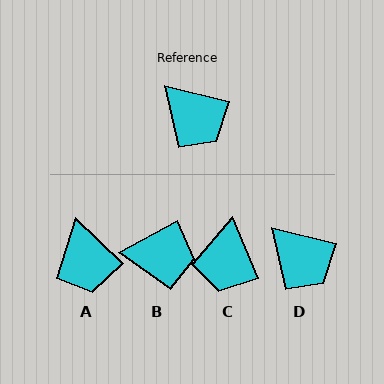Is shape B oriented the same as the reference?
No, it is off by about 42 degrees.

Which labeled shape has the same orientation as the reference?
D.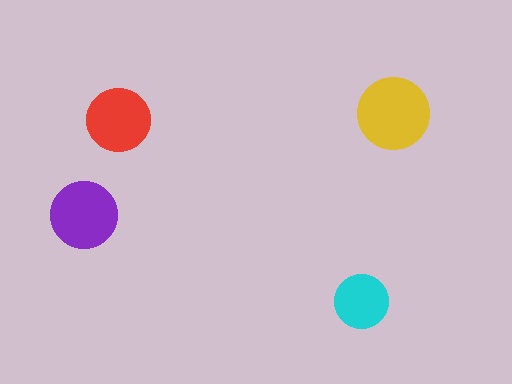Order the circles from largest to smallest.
the yellow one, the purple one, the red one, the cyan one.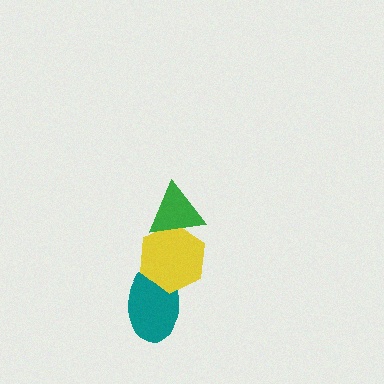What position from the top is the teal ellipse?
The teal ellipse is 3rd from the top.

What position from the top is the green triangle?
The green triangle is 1st from the top.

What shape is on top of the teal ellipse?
The yellow hexagon is on top of the teal ellipse.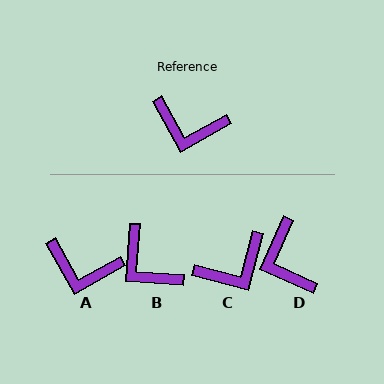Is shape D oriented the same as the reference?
No, it is off by about 53 degrees.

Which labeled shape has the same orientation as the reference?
A.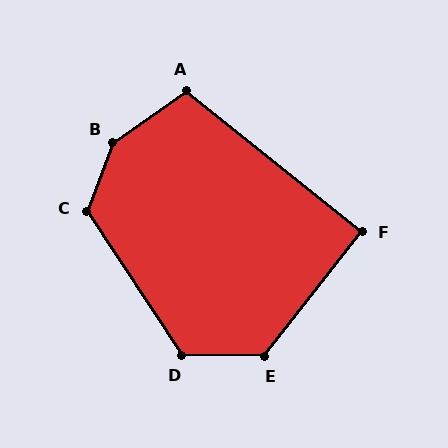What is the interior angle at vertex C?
Approximately 126 degrees (obtuse).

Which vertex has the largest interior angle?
B, at approximately 146 degrees.